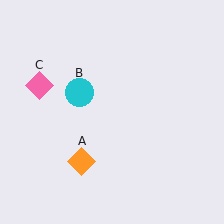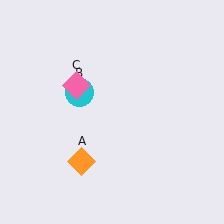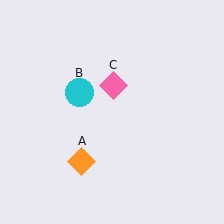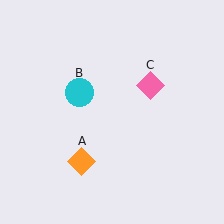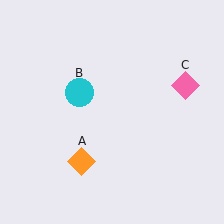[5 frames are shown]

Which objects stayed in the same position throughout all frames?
Orange diamond (object A) and cyan circle (object B) remained stationary.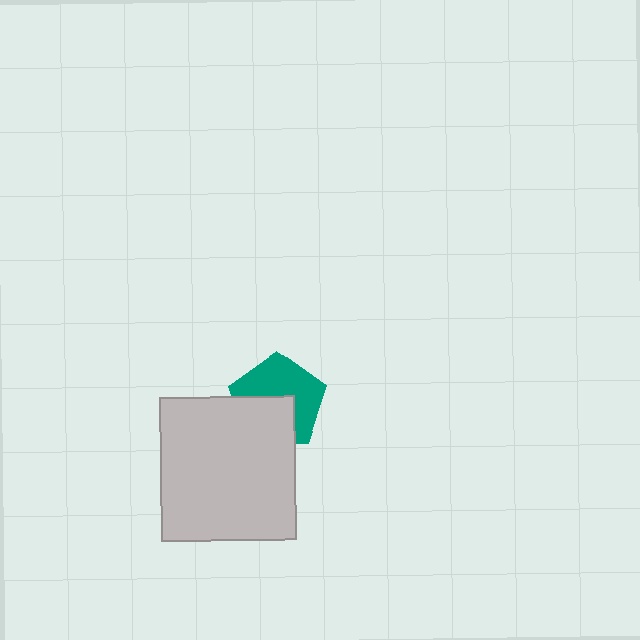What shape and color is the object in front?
The object in front is a light gray rectangle.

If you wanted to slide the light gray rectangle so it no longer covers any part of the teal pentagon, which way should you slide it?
Slide it down — that is the most direct way to separate the two shapes.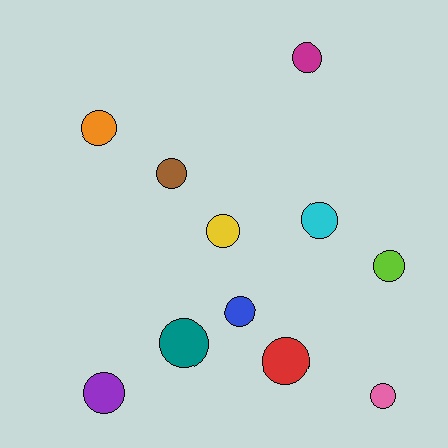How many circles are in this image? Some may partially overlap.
There are 11 circles.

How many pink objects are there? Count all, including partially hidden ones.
There is 1 pink object.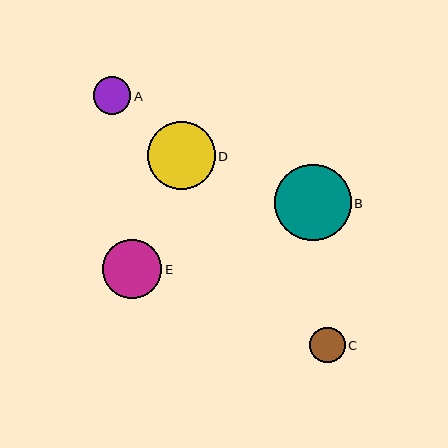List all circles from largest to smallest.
From largest to smallest: B, D, E, A, C.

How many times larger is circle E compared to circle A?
Circle E is approximately 1.6 times the size of circle A.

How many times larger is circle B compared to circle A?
Circle B is approximately 2.0 times the size of circle A.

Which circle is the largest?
Circle B is the largest with a size of approximately 76 pixels.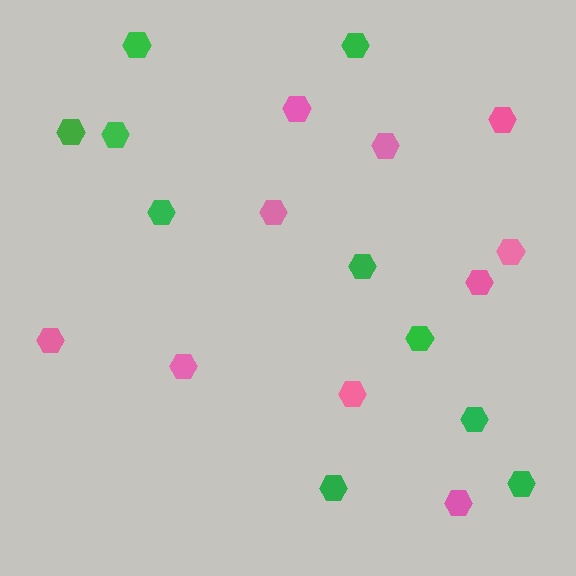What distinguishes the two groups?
There are 2 groups: one group of pink hexagons (10) and one group of green hexagons (10).